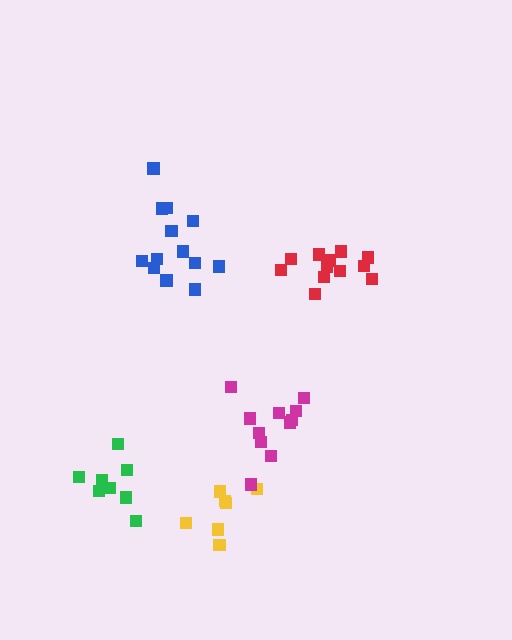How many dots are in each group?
Group 1: 13 dots, Group 2: 13 dots, Group 3: 7 dots, Group 4: 8 dots, Group 5: 11 dots (52 total).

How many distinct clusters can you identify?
There are 5 distinct clusters.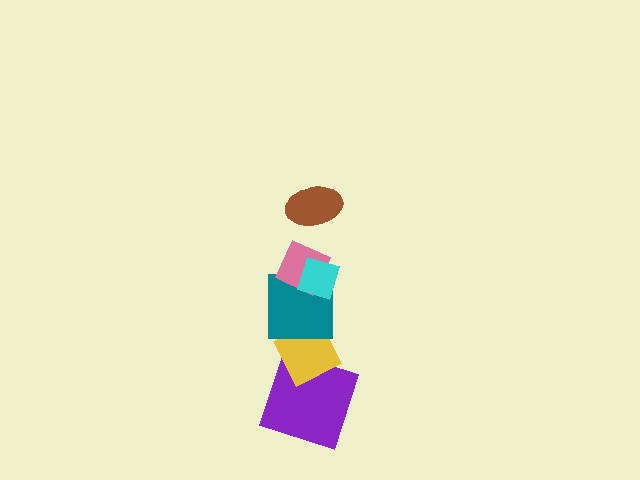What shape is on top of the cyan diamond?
The brown ellipse is on top of the cyan diamond.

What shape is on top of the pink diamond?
The cyan diamond is on top of the pink diamond.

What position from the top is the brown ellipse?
The brown ellipse is 1st from the top.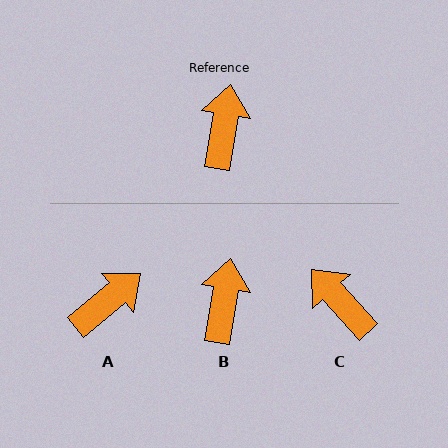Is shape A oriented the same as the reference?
No, it is off by about 41 degrees.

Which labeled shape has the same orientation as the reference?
B.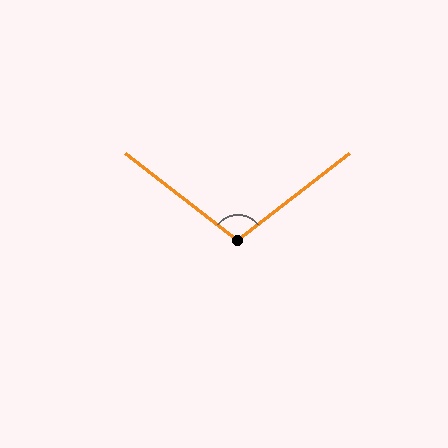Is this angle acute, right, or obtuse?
It is obtuse.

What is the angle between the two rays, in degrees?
Approximately 104 degrees.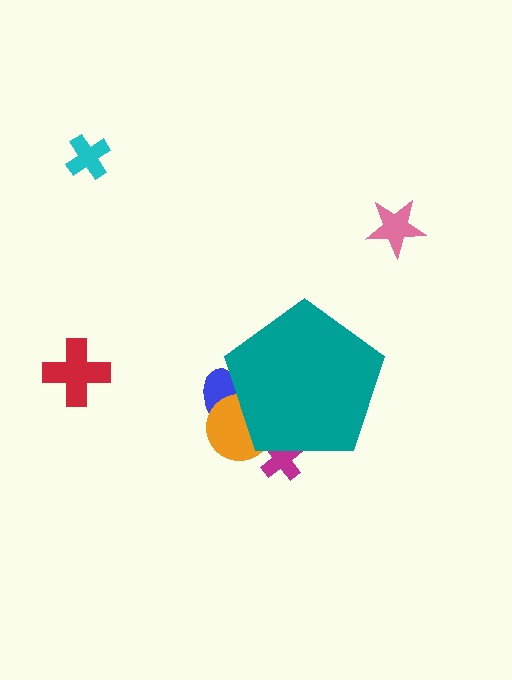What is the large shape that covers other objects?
A teal pentagon.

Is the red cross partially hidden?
No, the red cross is fully visible.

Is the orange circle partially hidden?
Yes, the orange circle is partially hidden behind the teal pentagon.